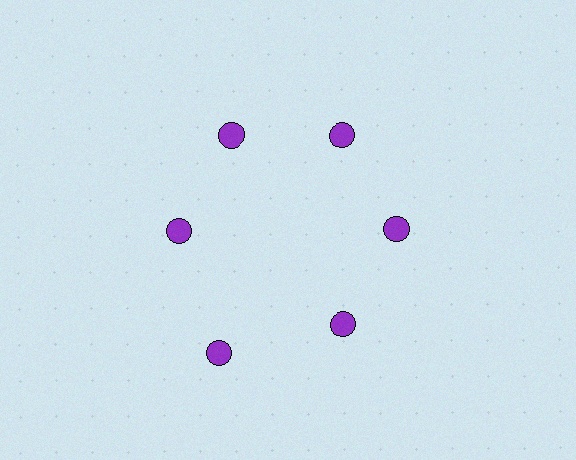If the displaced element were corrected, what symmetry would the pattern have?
It would have 6-fold rotational symmetry — the pattern would map onto itself every 60 degrees.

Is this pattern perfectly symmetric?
No. The 6 purple circles are arranged in a ring, but one element near the 7 o'clock position is pushed outward from the center, breaking the 6-fold rotational symmetry.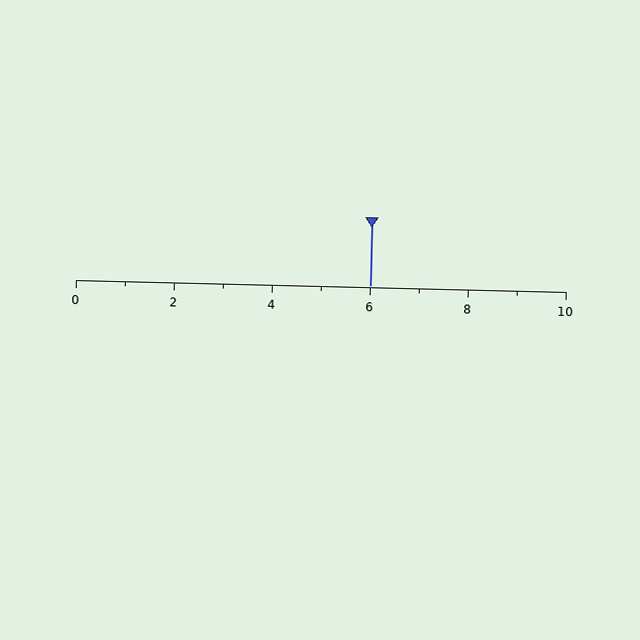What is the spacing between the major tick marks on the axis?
The major ticks are spaced 2 apart.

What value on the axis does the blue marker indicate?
The marker indicates approximately 6.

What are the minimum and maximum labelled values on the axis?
The axis runs from 0 to 10.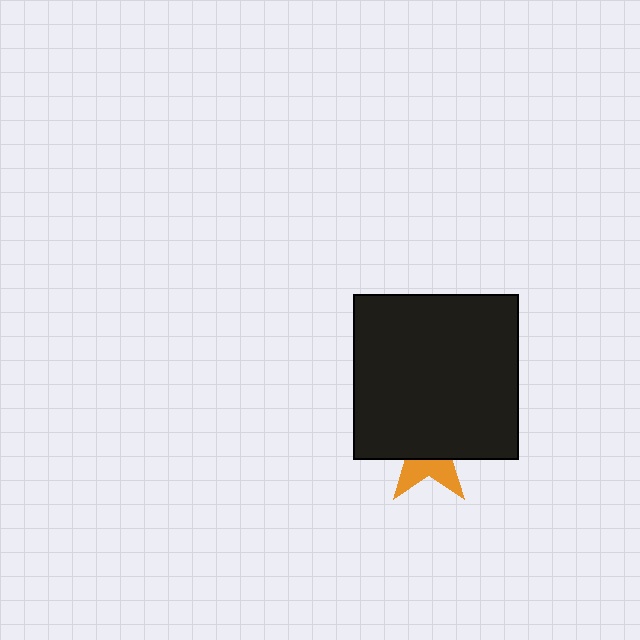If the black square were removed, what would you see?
You would see the complete orange star.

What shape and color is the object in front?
The object in front is a black square.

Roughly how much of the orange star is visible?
A small part of it is visible (roughly 35%).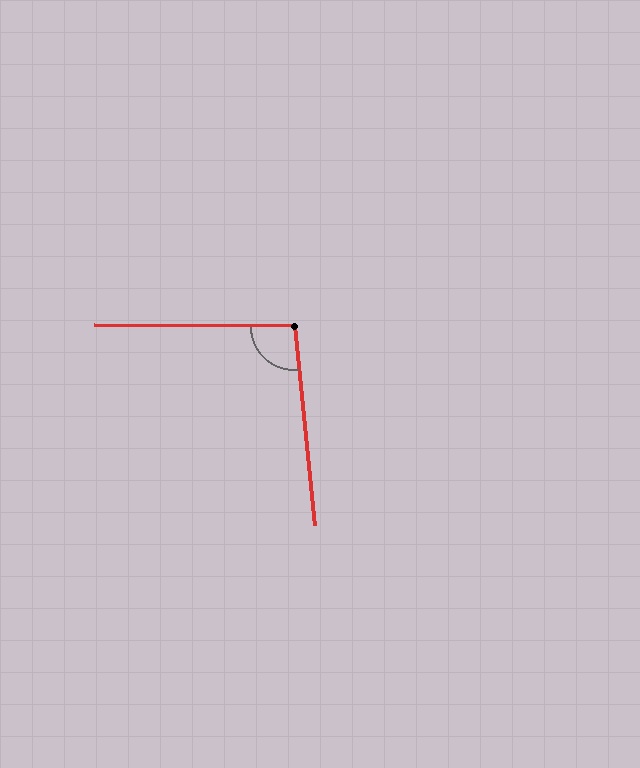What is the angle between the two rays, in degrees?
Approximately 96 degrees.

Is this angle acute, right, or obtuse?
It is obtuse.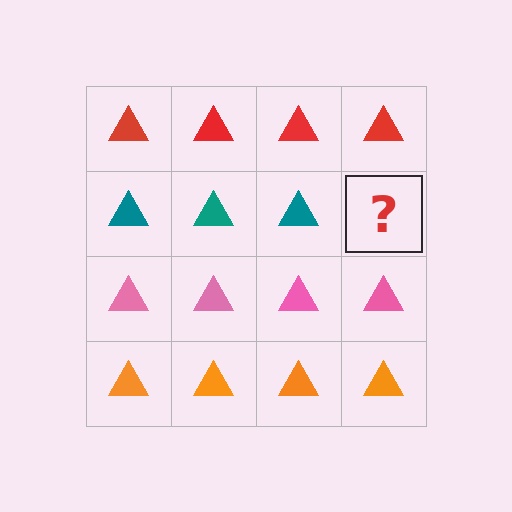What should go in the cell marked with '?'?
The missing cell should contain a teal triangle.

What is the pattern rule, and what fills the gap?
The rule is that each row has a consistent color. The gap should be filled with a teal triangle.